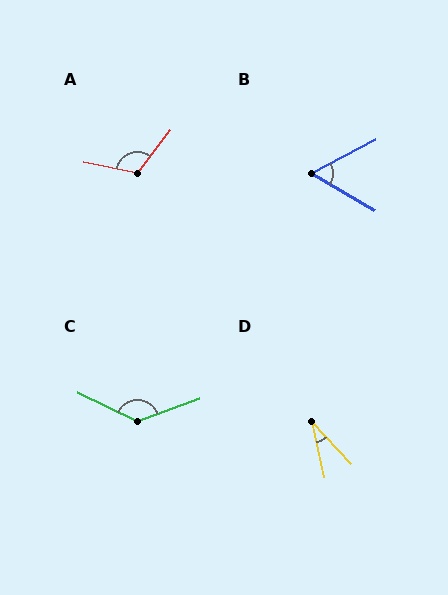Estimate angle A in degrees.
Approximately 116 degrees.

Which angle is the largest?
C, at approximately 134 degrees.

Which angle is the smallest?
D, at approximately 31 degrees.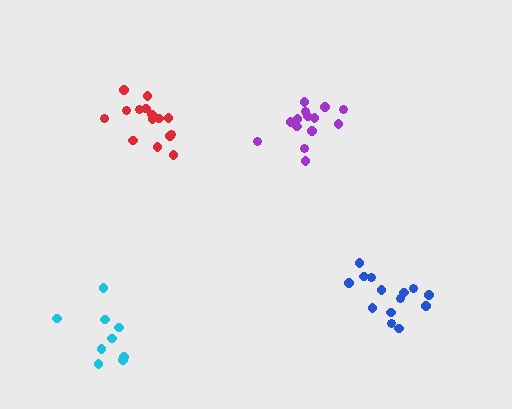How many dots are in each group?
Group 1: 14 dots, Group 2: 14 dots, Group 3: 9 dots, Group 4: 15 dots (52 total).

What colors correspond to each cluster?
The clusters are colored: blue, purple, cyan, red.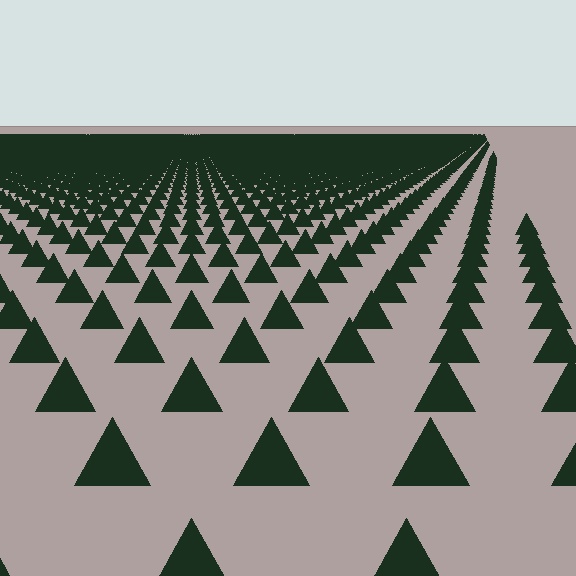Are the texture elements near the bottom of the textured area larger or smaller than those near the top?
Larger. Near the bottom, elements are closer to the viewer and appear at a bigger on-screen size.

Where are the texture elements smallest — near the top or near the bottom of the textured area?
Near the top.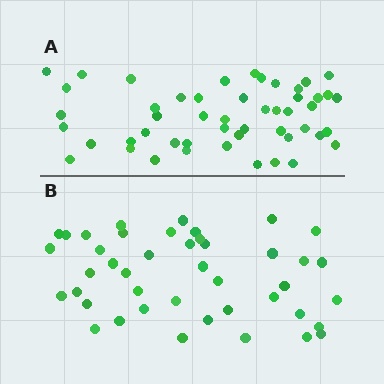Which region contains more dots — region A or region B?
Region A (the top region) has more dots.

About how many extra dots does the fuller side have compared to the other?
Region A has roughly 8 or so more dots than region B.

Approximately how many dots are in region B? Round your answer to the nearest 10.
About 40 dots. (The exact count is 43, which rounds to 40.)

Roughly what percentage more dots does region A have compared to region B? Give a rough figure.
About 15% more.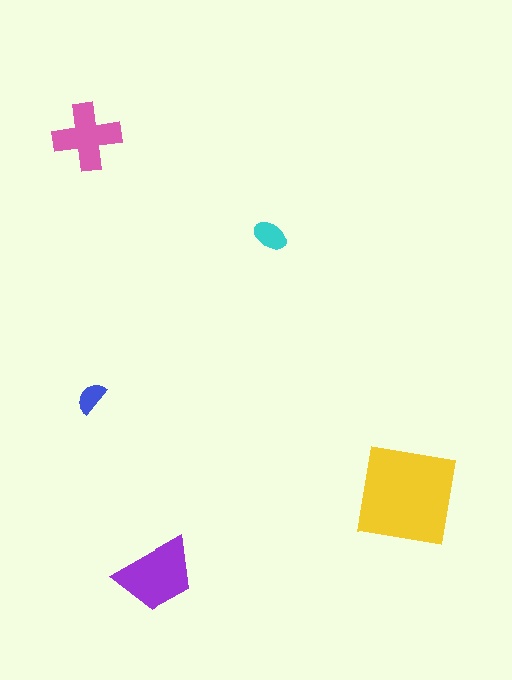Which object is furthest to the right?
The yellow square is rightmost.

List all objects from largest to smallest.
The yellow square, the purple trapezoid, the pink cross, the cyan ellipse, the blue semicircle.